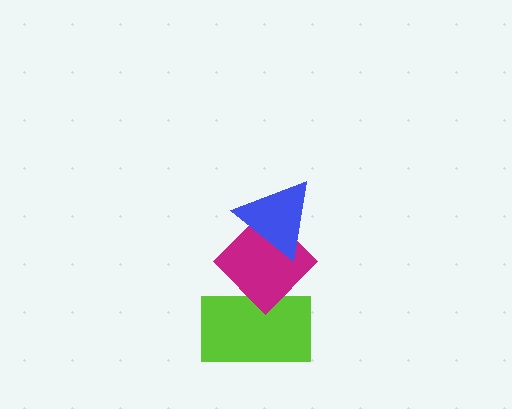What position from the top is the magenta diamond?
The magenta diamond is 2nd from the top.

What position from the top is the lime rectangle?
The lime rectangle is 3rd from the top.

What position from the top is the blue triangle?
The blue triangle is 1st from the top.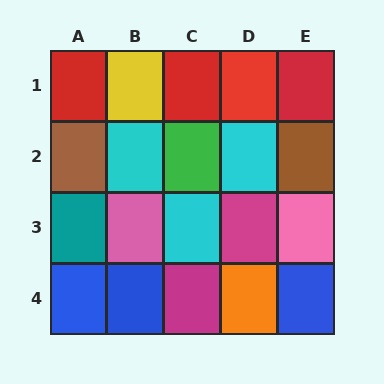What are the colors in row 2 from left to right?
Brown, cyan, green, cyan, brown.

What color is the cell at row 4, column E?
Blue.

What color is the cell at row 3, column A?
Teal.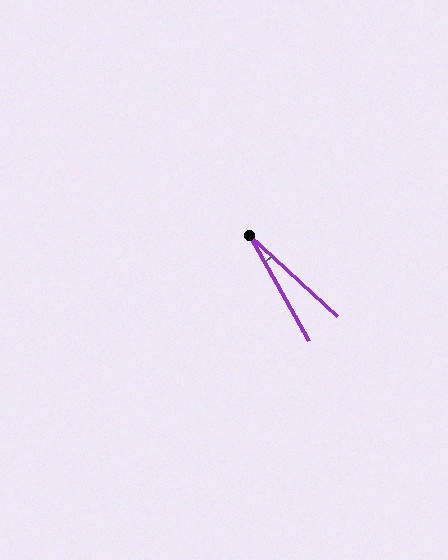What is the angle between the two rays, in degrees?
Approximately 18 degrees.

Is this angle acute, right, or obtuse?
It is acute.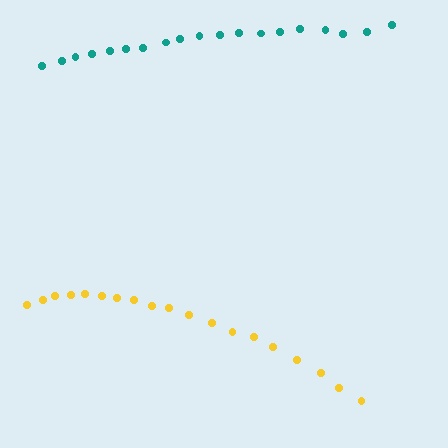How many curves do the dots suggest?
There are 2 distinct paths.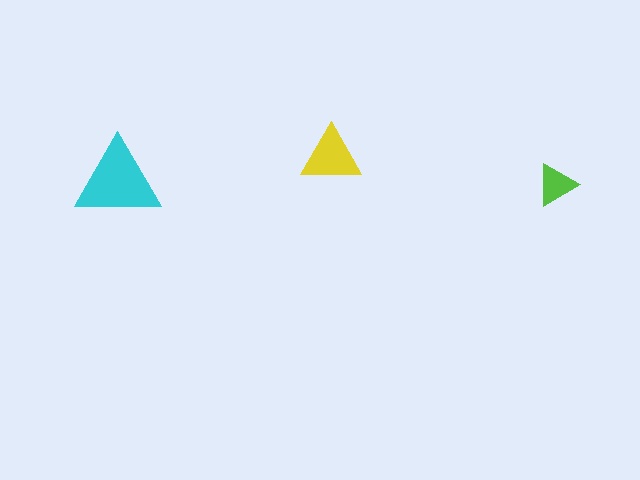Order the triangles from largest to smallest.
the cyan one, the yellow one, the lime one.